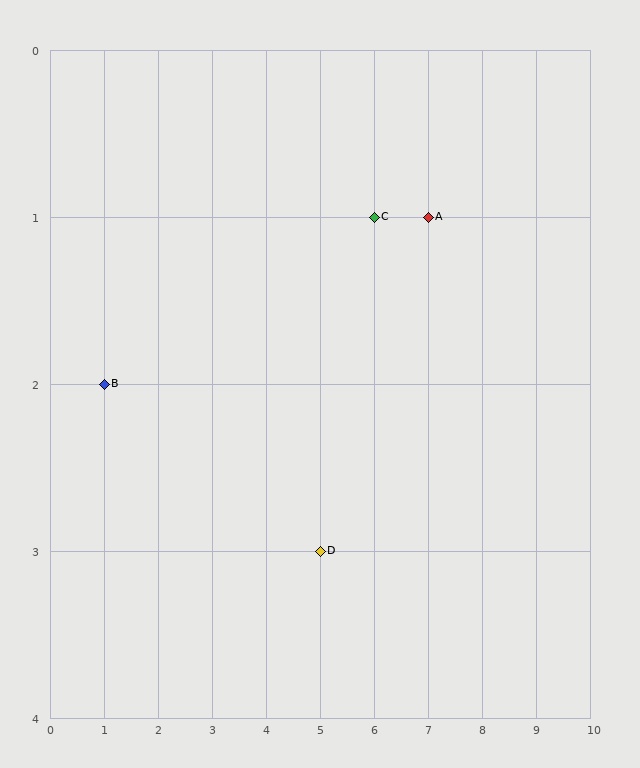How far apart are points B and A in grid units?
Points B and A are 6 columns and 1 row apart (about 6.1 grid units diagonally).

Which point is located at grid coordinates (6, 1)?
Point C is at (6, 1).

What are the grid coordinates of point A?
Point A is at grid coordinates (7, 1).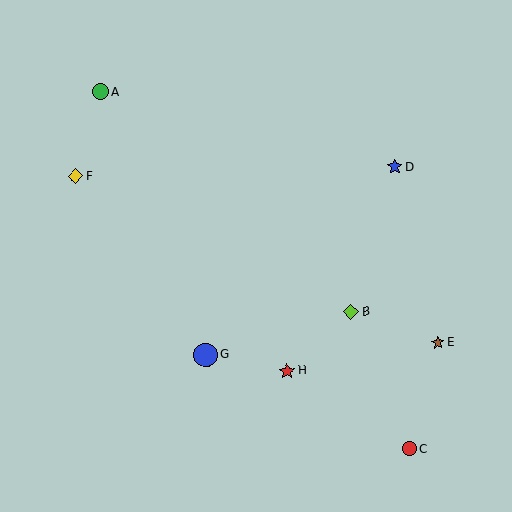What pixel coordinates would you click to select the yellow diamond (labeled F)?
Click at (75, 176) to select the yellow diamond F.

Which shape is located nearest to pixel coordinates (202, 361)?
The blue circle (labeled G) at (206, 355) is nearest to that location.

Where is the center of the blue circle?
The center of the blue circle is at (206, 355).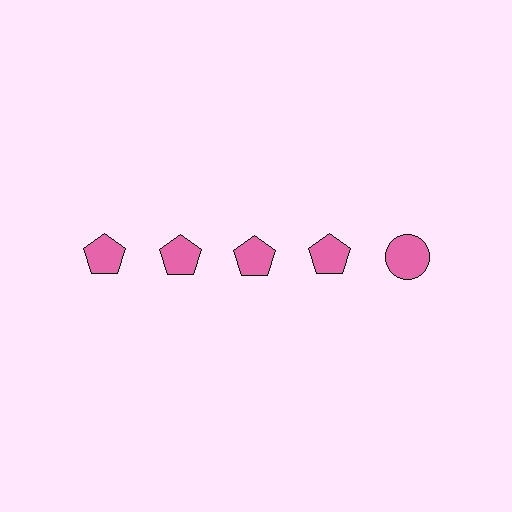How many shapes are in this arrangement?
There are 5 shapes arranged in a grid pattern.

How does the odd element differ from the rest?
It has a different shape: circle instead of pentagon.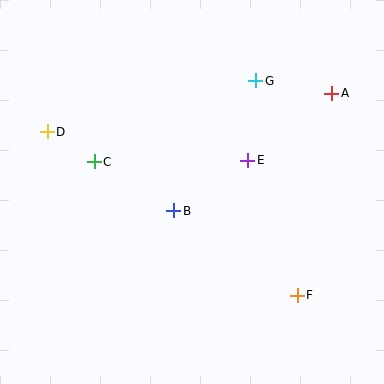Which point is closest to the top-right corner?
Point A is closest to the top-right corner.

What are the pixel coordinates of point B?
Point B is at (174, 211).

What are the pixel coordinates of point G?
Point G is at (256, 81).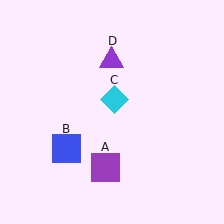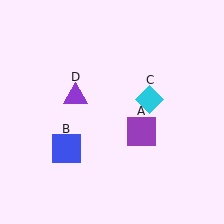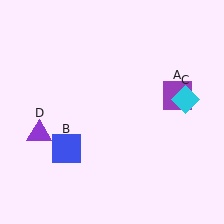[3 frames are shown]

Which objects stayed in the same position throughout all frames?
Blue square (object B) remained stationary.